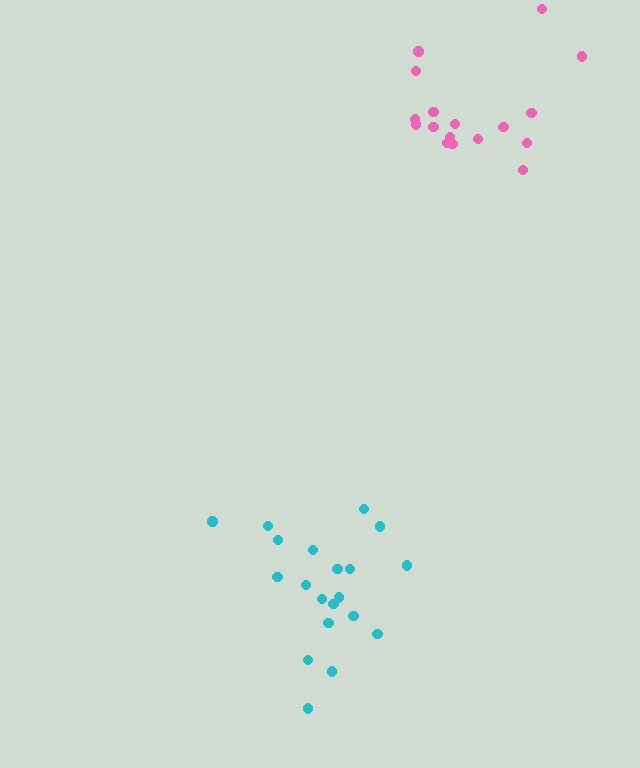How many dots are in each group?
Group 1: 20 dots, Group 2: 17 dots (37 total).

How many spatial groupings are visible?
There are 2 spatial groupings.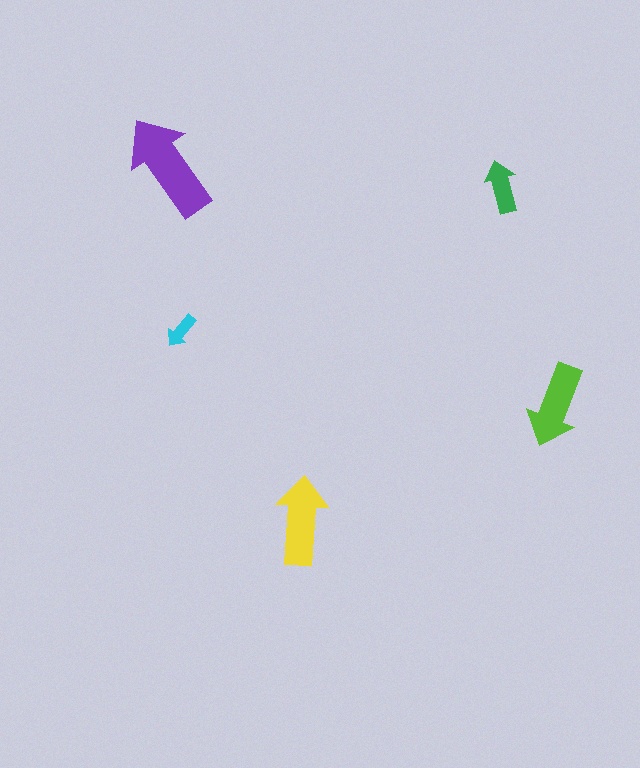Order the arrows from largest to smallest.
the purple one, the yellow one, the lime one, the green one, the cyan one.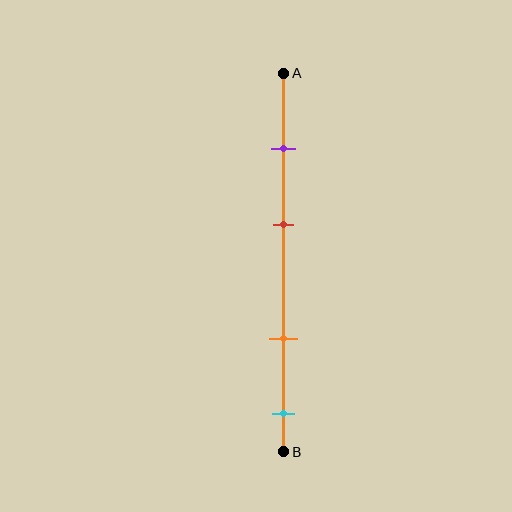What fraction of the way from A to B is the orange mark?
The orange mark is approximately 70% (0.7) of the way from A to B.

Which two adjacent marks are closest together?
The purple and red marks are the closest adjacent pair.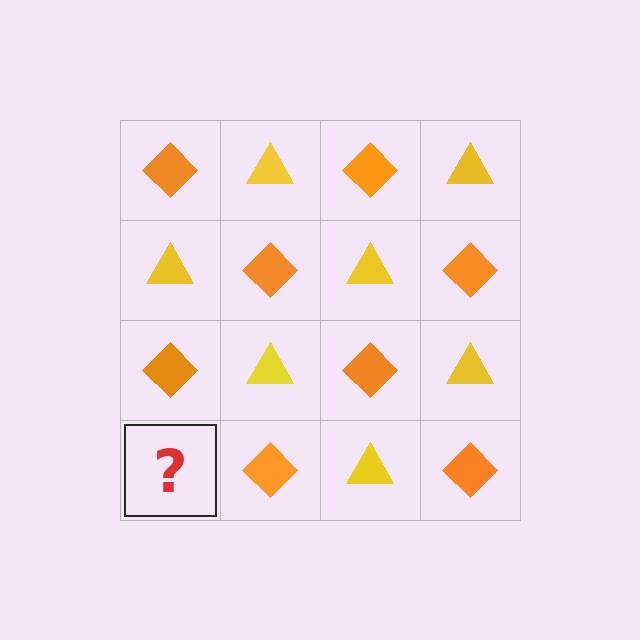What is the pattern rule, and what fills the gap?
The rule is that it alternates orange diamond and yellow triangle in a checkerboard pattern. The gap should be filled with a yellow triangle.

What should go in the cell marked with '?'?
The missing cell should contain a yellow triangle.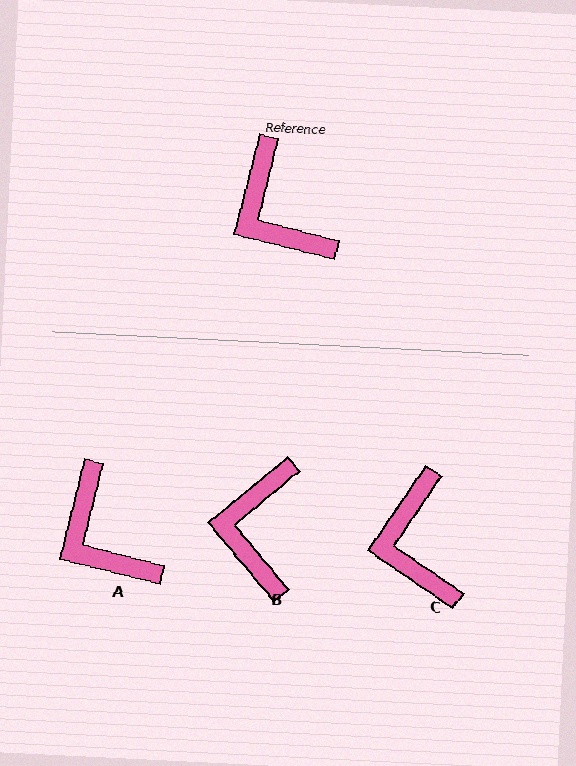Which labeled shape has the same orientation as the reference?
A.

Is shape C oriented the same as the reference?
No, it is off by about 20 degrees.